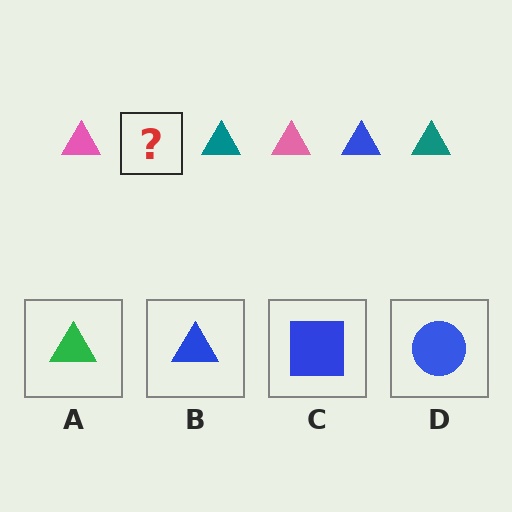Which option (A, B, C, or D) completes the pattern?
B.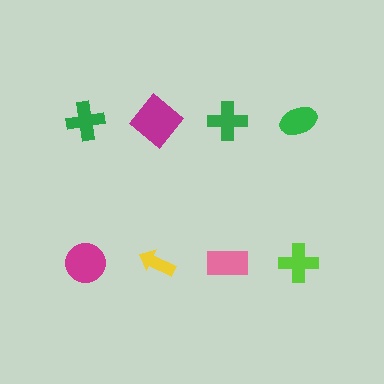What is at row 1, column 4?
A green ellipse.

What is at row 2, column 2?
A yellow arrow.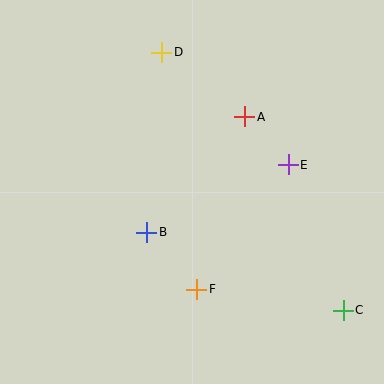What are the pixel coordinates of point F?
Point F is at (197, 289).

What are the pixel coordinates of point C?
Point C is at (343, 310).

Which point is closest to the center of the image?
Point B at (147, 232) is closest to the center.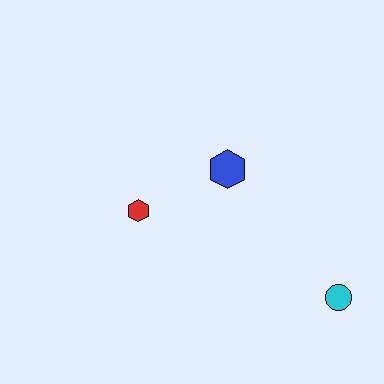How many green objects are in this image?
There are no green objects.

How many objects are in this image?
There are 3 objects.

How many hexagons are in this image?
There are 2 hexagons.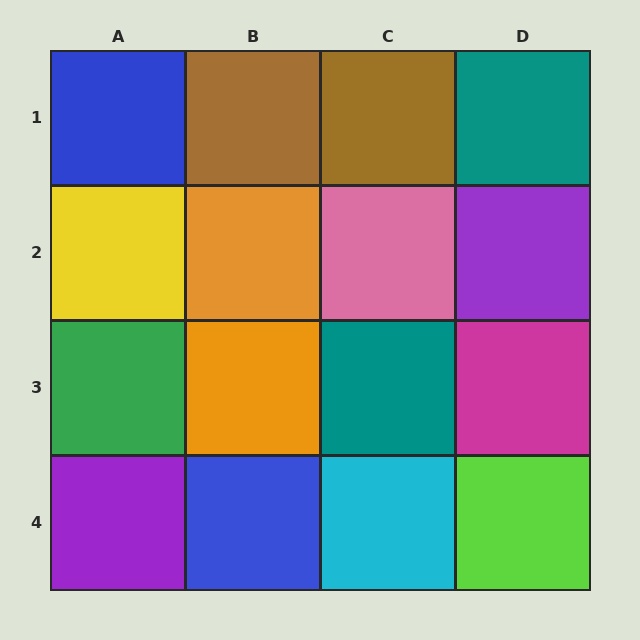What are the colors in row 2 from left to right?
Yellow, orange, pink, purple.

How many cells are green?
1 cell is green.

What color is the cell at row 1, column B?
Brown.